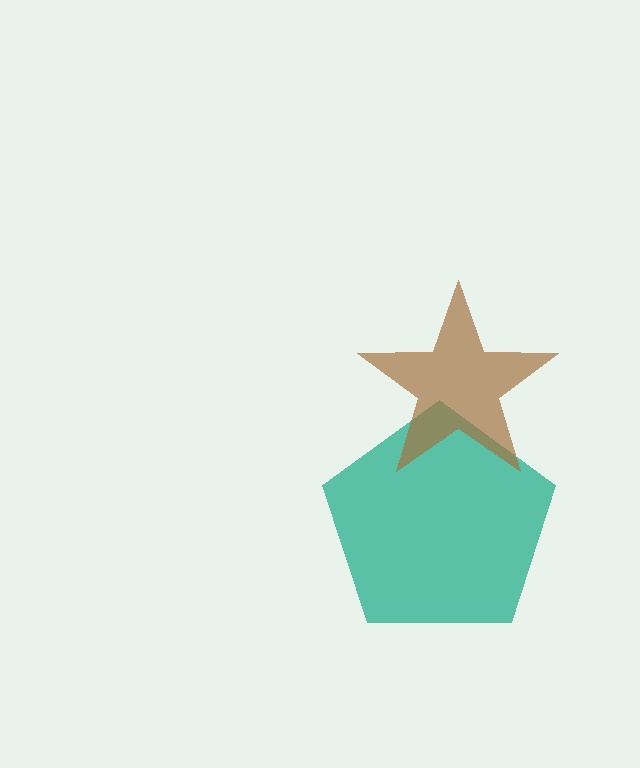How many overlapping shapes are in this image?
There are 2 overlapping shapes in the image.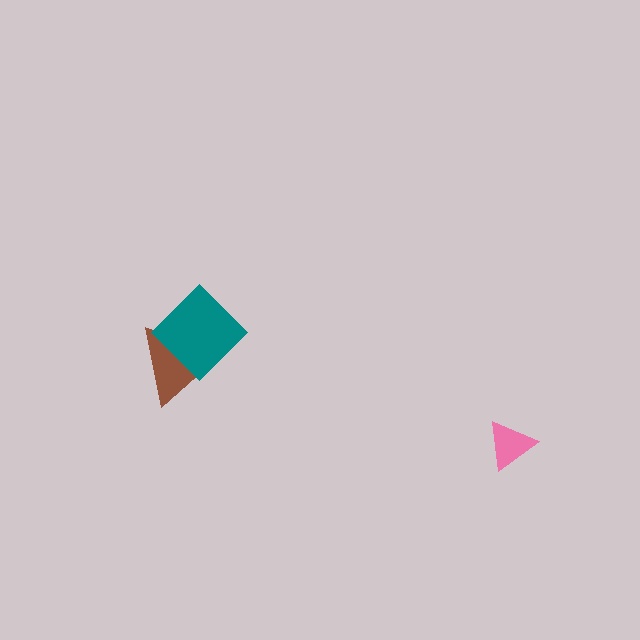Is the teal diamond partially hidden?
No, no other shape covers it.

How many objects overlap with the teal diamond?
1 object overlaps with the teal diamond.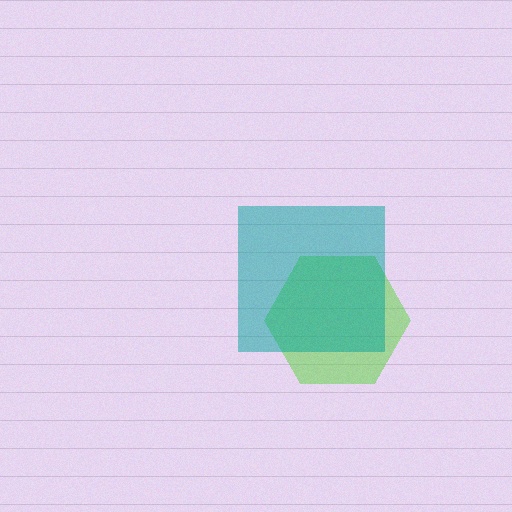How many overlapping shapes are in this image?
There are 2 overlapping shapes in the image.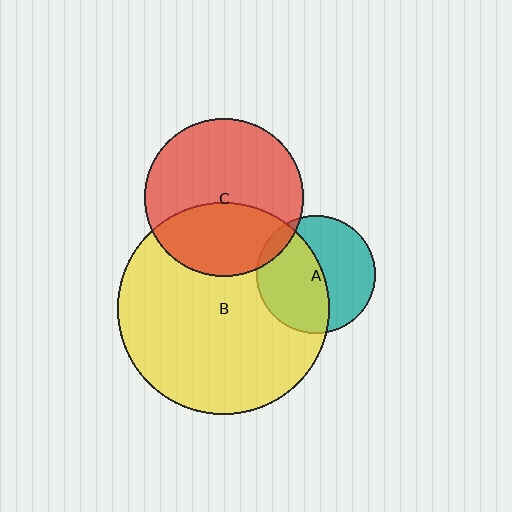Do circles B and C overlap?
Yes.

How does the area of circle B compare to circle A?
Approximately 3.2 times.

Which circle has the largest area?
Circle B (yellow).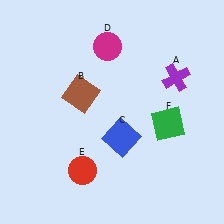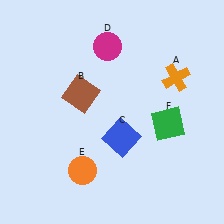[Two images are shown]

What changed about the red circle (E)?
In Image 1, E is red. In Image 2, it changed to orange.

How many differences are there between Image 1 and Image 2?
There are 2 differences between the two images.